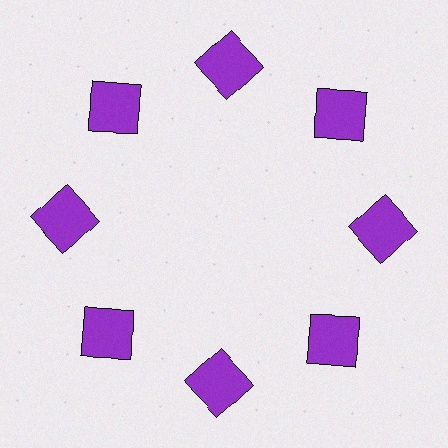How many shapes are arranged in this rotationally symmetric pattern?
There are 8 shapes, arranged in 8 groups of 1.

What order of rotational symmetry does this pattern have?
This pattern has 8-fold rotational symmetry.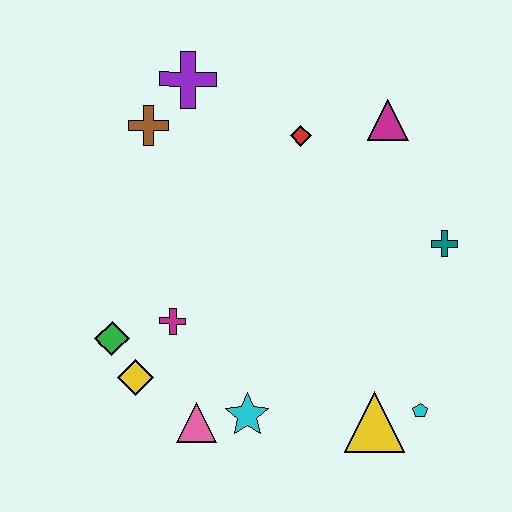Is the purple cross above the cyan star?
Yes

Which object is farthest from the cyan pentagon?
The purple cross is farthest from the cyan pentagon.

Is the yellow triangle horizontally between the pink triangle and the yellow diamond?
No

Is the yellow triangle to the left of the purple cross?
No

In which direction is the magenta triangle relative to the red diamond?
The magenta triangle is to the right of the red diamond.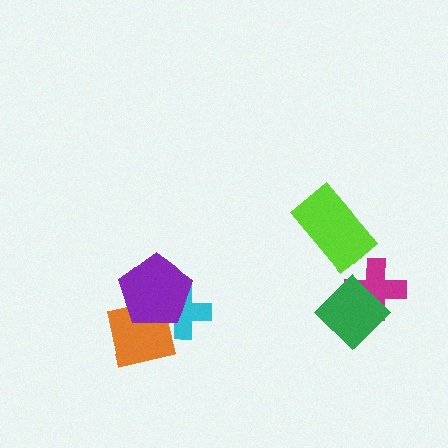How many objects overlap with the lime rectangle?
0 objects overlap with the lime rectangle.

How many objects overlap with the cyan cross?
2 objects overlap with the cyan cross.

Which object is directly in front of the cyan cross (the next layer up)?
The orange square is directly in front of the cyan cross.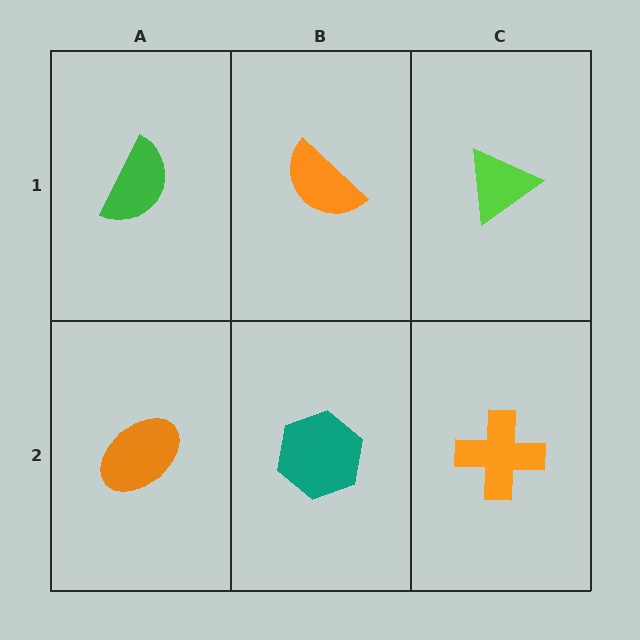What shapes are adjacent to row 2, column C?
A lime triangle (row 1, column C), a teal hexagon (row 2, column B).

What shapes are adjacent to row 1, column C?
An orange cross (row 2, column C), an orange semicircle (row 1, column B).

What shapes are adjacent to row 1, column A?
An orange ellipse (row 2, column A), an orange semicircle (row 1, column B).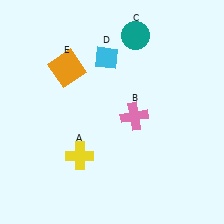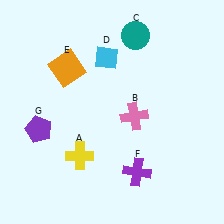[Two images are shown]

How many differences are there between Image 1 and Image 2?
There are 2 differences between the two images.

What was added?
A purple cross (F), a purple pentagon (G) were added in Image 2.